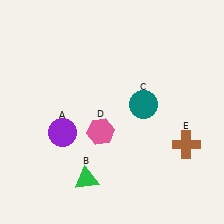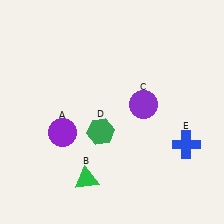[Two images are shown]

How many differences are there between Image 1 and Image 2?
There are 3 differences between the two images.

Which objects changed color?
C changed from teal to purple. D changed from pink to green. E changed from brown to blue.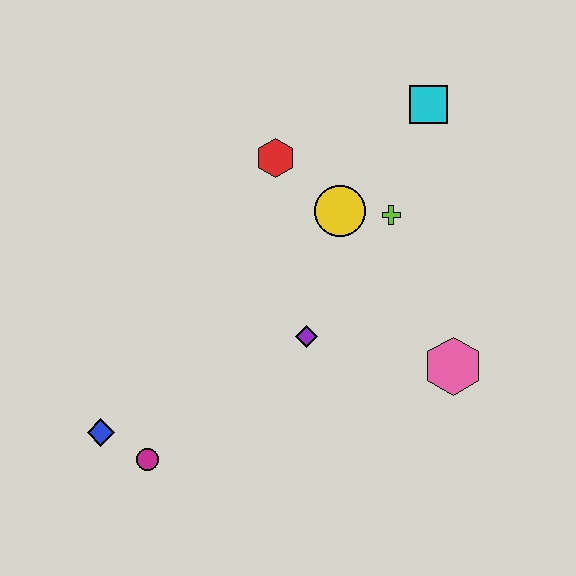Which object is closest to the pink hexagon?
The purple diamond is closest to the pink hexagon.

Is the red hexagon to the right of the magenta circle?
Yes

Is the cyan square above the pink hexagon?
Yes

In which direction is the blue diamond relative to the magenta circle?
The blue diamond is to the left of the magenta circle.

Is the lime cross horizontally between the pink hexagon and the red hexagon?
Yes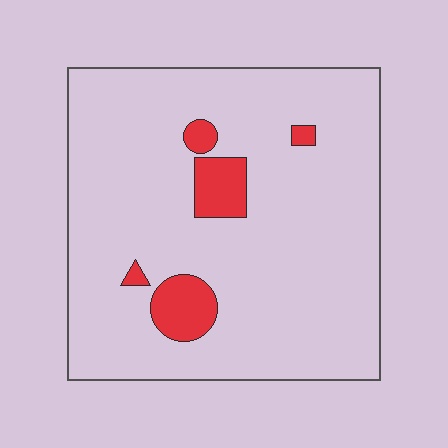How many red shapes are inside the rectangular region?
5.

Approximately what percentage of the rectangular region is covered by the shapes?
Approximately 10%.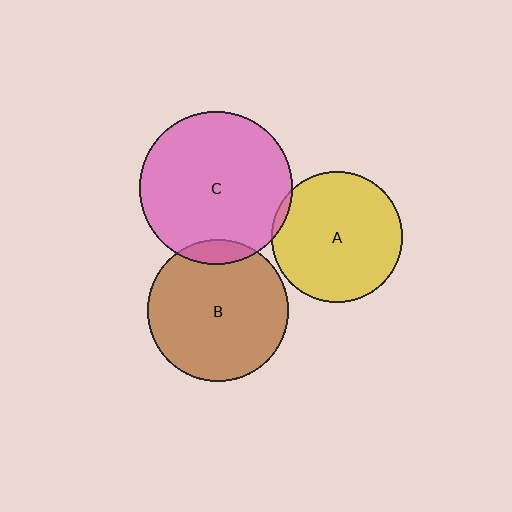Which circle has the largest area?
Circle C (pink).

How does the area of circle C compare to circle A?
Approximately 1.4 times.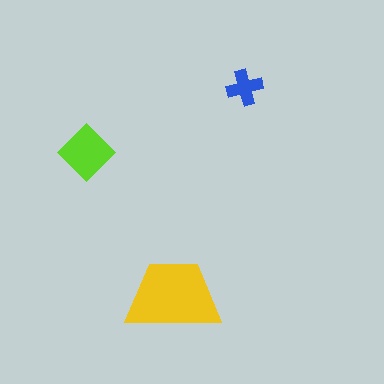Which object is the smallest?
The blue cross.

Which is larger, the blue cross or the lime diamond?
The lime diamond.